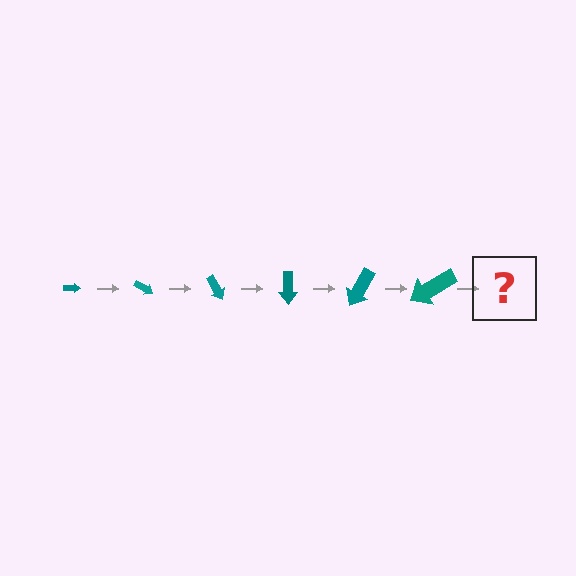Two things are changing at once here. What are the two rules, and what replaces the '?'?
The two rules are that the arrow grows larger each step and it rotates 30 degrees each step. The '?' should be an arrow, larger than the previous one and rotated 180 degrees from the start.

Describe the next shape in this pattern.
It should be an arrow, larger than the previous one and rotated 180 degrees from the start.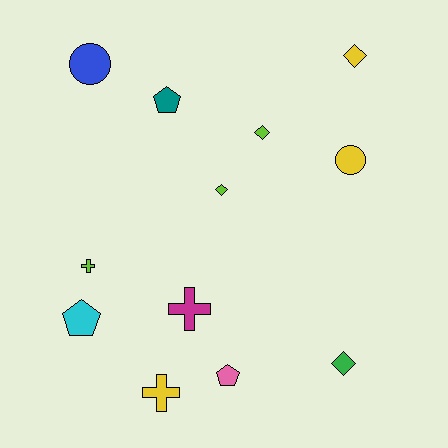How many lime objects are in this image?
There are 3 lime objects.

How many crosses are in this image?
There are 3 crosses.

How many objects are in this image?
There are 12 objects.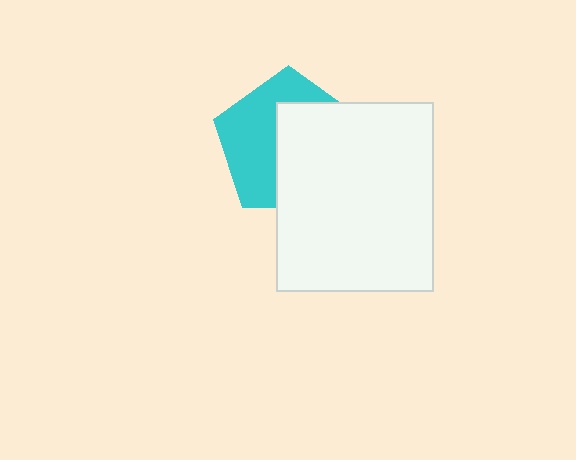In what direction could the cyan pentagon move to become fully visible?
The cyan pentagon could move left. That would shift it out from behind the white rectangle entirely.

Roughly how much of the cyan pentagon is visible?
About half of it is visible (roughly 47%).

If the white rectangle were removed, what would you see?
You would see the complete cyan pentagon.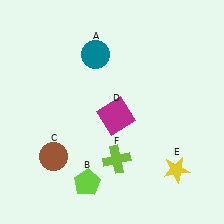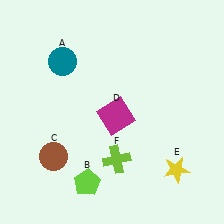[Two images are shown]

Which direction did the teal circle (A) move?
The teal circle (A) moved left.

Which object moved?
The teal circle (A) moved left.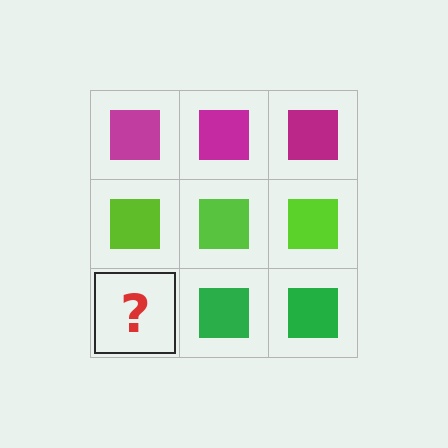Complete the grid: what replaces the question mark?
The question mark should be replaced with a green square.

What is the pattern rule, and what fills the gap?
The rule is that each row has a consistent color. The gap should be filled with a green square.